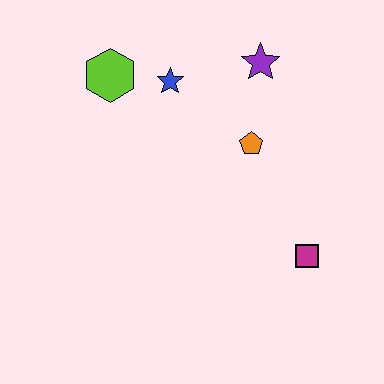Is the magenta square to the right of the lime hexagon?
Yes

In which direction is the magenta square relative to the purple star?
The magenta square is below the purple star.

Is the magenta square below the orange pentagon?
Yes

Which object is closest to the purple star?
The orange pentagon is closest to the purple star.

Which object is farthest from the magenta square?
The lime hexagon is farthest from the magenta square.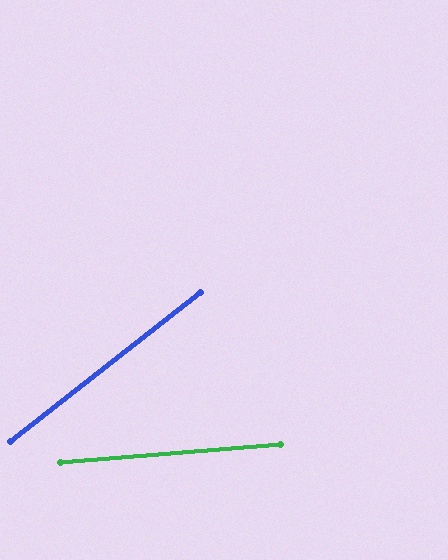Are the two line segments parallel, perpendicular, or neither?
Neither parallel nor perpendicular — they differ by about 33°.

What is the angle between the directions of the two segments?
Approximately 33 degrees.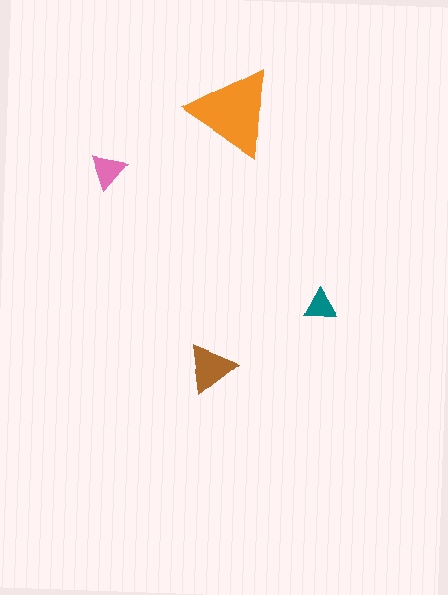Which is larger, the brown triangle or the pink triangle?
The brown one.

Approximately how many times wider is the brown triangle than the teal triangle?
About 1.5 times wider.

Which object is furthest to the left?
The pink triangle is leftmost.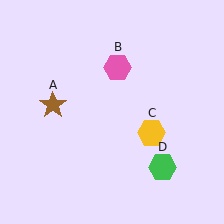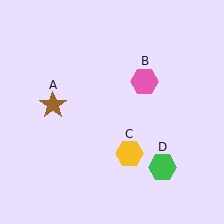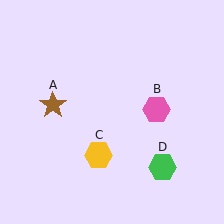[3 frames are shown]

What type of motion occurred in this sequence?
The pink hexagon (object B), yellow hexagon (object C) rotated clockwise around the center of the scene.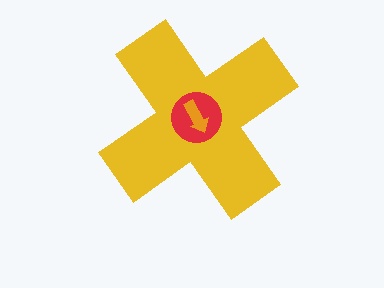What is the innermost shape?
The orange arrow.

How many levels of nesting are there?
3.